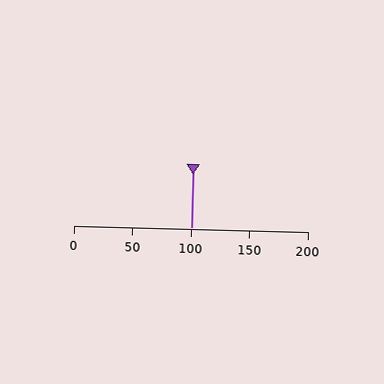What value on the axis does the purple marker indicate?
The marker indicates approximately 100.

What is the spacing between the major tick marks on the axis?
The major ticks are spaced 50 apart.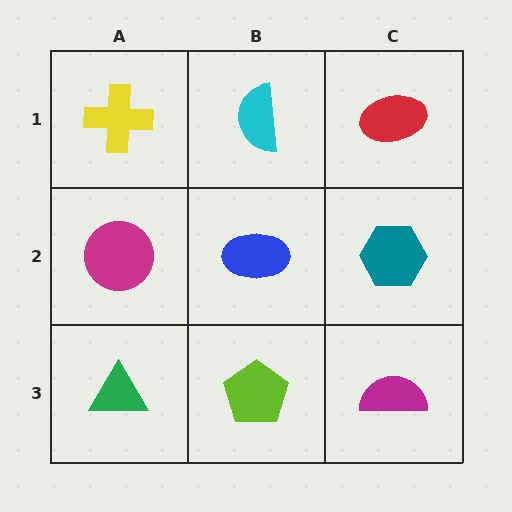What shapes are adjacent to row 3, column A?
A magenta circle (row 2, column A), a lime pentagon (row 3, column B).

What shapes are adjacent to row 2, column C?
A red ellipse (row 1, column C), a magenta semicircle (row 3, column C), a blue ellipse (row 2, column B).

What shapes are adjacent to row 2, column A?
A yellow cross (row 1, column A), a green triangle (row 3, column A), a blue ellipse (row 2, column B).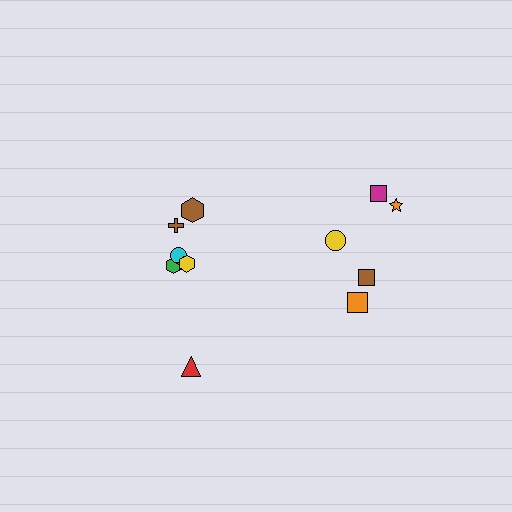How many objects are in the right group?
There are 5 objects.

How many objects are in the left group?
There are 7 objects.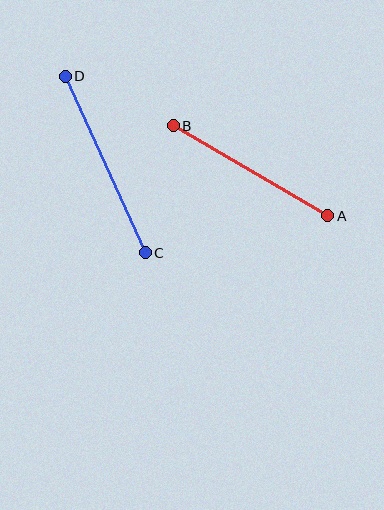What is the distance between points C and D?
The distance is approximately 194 pixels.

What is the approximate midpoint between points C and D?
The midpoint is at approximately (105, 164) pixels.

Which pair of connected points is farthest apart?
Points C and D are farthest apart.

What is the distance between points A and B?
The distance is approximately 179 pixels.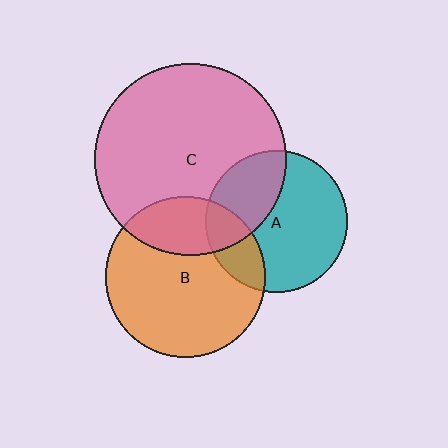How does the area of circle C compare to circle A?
Approximately 1.8 times.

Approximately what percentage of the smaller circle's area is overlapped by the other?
Approximately 20%.